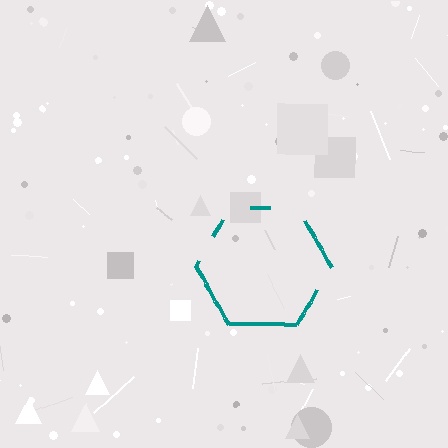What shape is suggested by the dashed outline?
The dashed outline suggests a hexagon.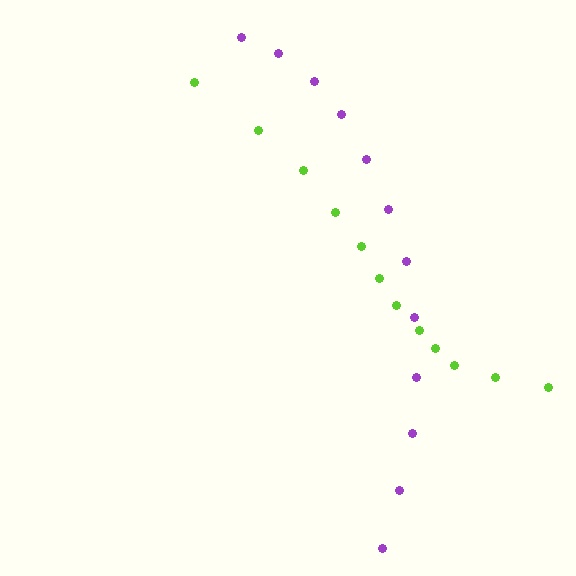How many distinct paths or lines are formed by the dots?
There are 2 distinct paths.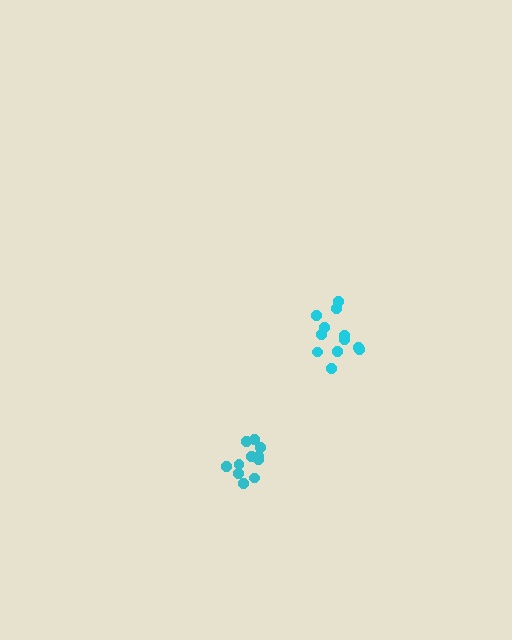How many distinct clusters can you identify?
There are 2 distinct clusters.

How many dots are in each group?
Group 1: 12 dots, Group 2: 12 dots (24 total).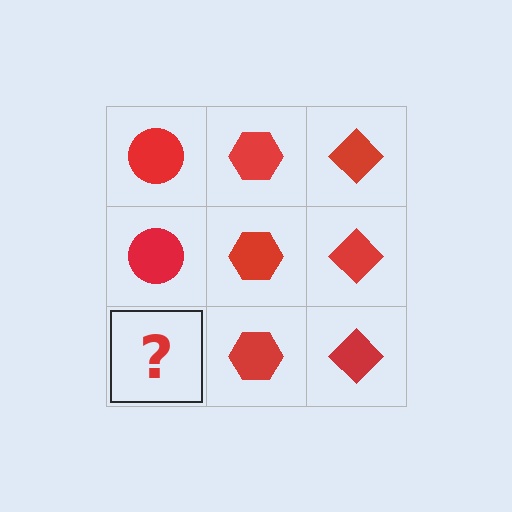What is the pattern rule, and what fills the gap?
The rule is that each column has a consistent shape. The gap should be filled with a red circle.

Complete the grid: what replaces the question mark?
The question mark should be replaced with a red circle.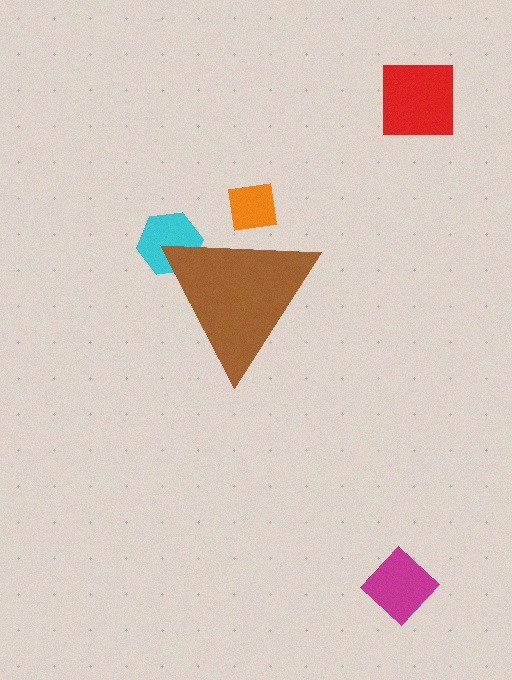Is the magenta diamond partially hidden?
No, the magenta diamond is fully visible.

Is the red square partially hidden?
No, the red square is fully visible.